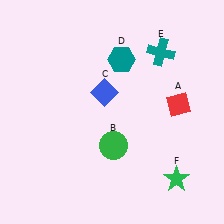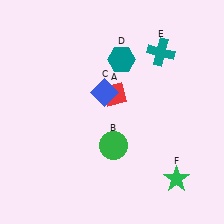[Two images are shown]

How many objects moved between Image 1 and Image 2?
1 object moved between the two images.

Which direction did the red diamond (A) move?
The red diamond (A) moved left.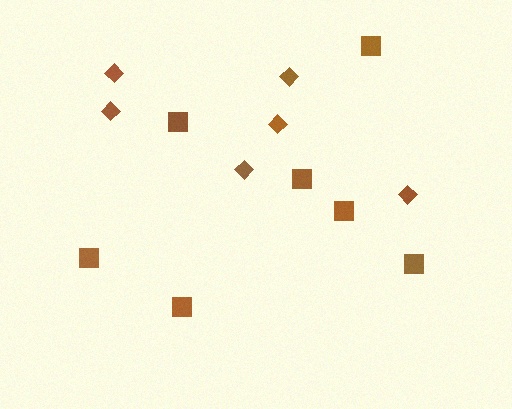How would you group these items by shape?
There are 2 groups: one group of squares (7) and one group of diamonds (6).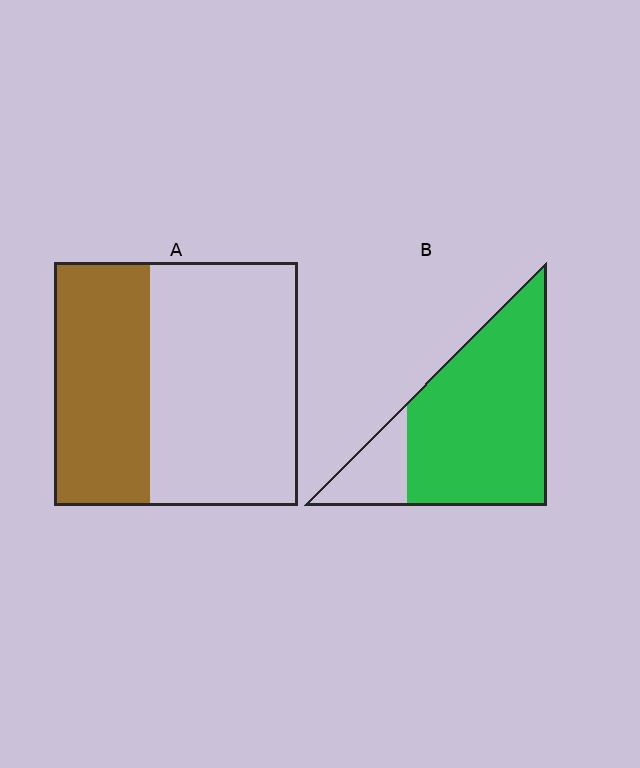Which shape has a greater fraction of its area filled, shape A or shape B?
Shape B.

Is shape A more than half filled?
No.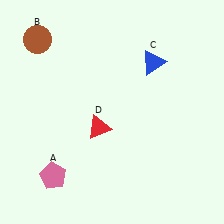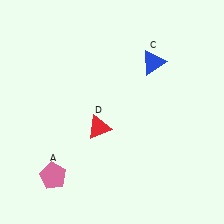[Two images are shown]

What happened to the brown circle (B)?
The brown circle (B) was removed in Image 2. It was in the top-left area of Image 1.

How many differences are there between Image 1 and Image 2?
There is 1 difference between the two images.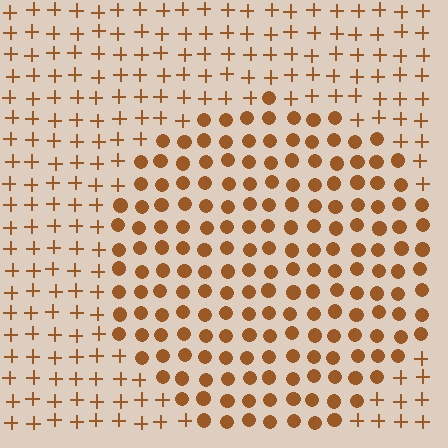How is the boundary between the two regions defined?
The boundary is defined by a change in element shape: circles inside vs. plus signs outside. All elements share the same color and spacing.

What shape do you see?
I see a circle.